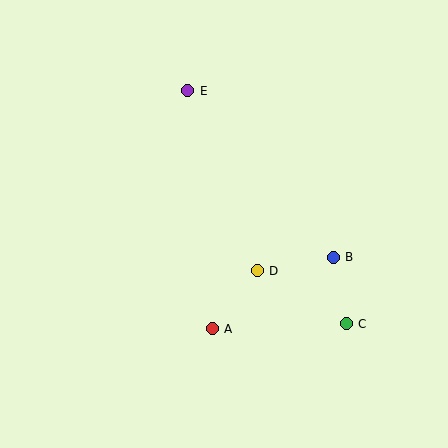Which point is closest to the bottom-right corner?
Point C is closest to the bottom-right corner.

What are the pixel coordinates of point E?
Point E is at (188, 91).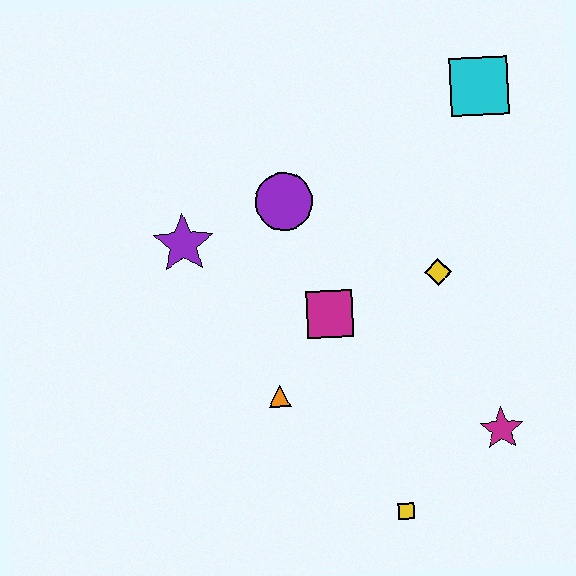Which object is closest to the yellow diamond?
The magenta square is closest to the yellow diamond.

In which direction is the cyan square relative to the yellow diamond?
The cyan square is above the yellow diamond.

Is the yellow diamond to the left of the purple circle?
No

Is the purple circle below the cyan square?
Yes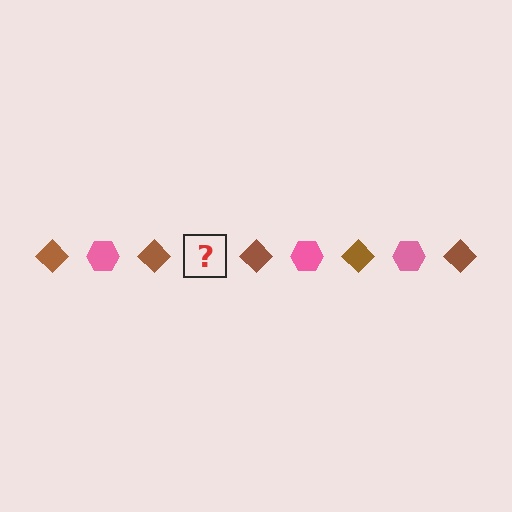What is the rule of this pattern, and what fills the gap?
The rule is that the pattern alternates between brown diamond and pink hexagon. The gap should be filled with a pink hexagon.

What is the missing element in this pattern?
The missing element is a pink hexagon.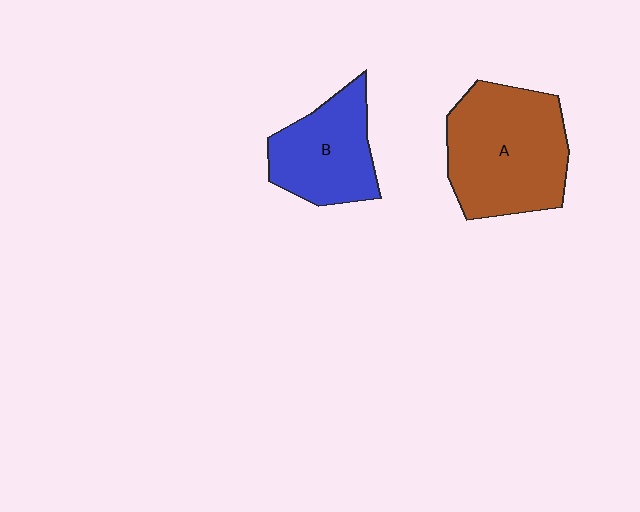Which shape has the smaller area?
Shape B (blue).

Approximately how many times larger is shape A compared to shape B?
Approximately 1.5 times.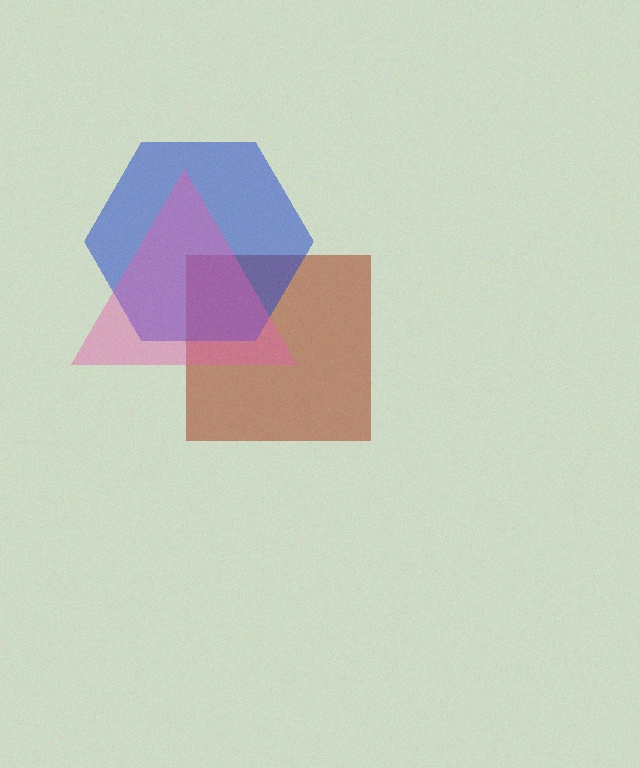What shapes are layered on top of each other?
The layered shapes are: a brown square, a blue hexagon, a pink triangle.